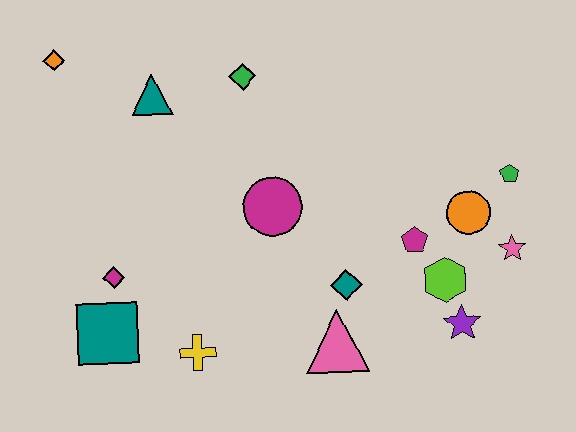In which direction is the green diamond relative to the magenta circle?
The green diamond is above the magenta circle.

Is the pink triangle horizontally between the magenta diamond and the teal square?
No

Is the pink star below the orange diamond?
Yes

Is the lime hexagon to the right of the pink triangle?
Yes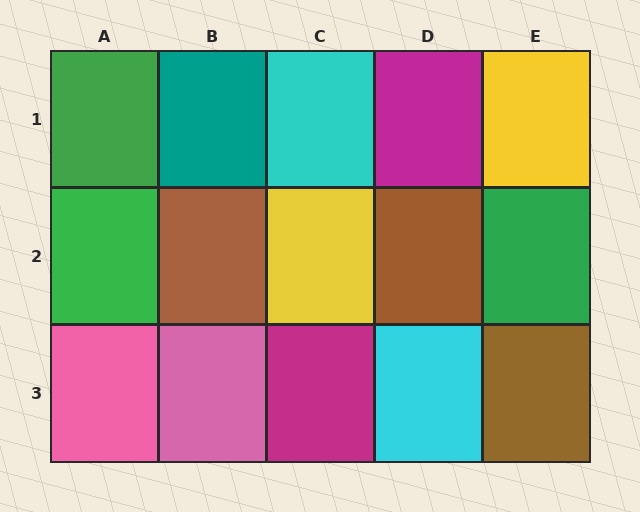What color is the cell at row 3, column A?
Pink.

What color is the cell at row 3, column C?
Magenta.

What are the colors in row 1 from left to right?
Green, teal, cyan, magenta, yellow.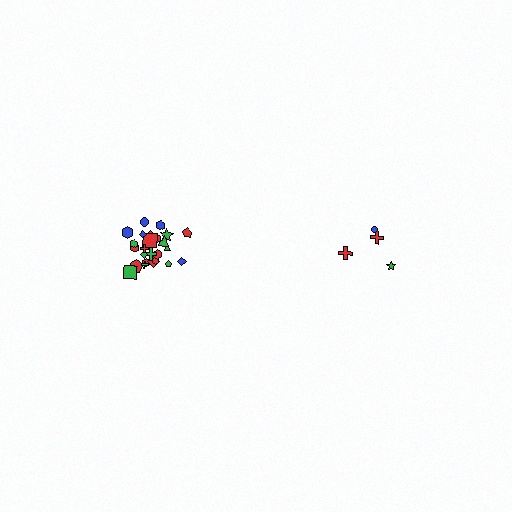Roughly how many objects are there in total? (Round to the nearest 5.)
Roughly 30 objects in total.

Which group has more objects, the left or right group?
The left group.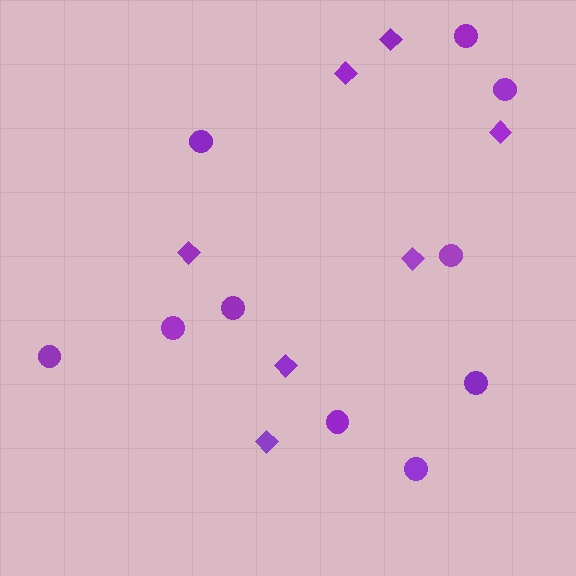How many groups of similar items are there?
There are 2 groups: one group of diamonds (7) and one group of circles (10).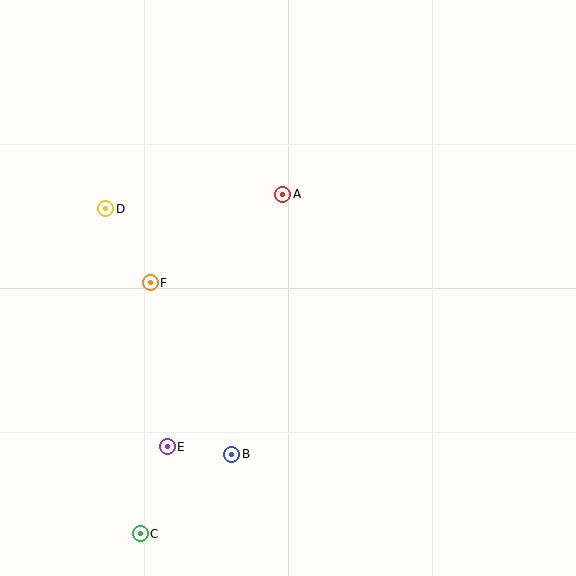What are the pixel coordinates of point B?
Point B is at (232, 454).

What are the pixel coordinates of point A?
Point A is at (283, 194).